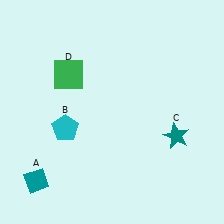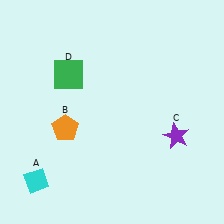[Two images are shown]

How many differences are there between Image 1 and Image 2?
There are 3 differences between the two images.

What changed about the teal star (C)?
In Image 1, C is teal. In Image 2, it changed to purple.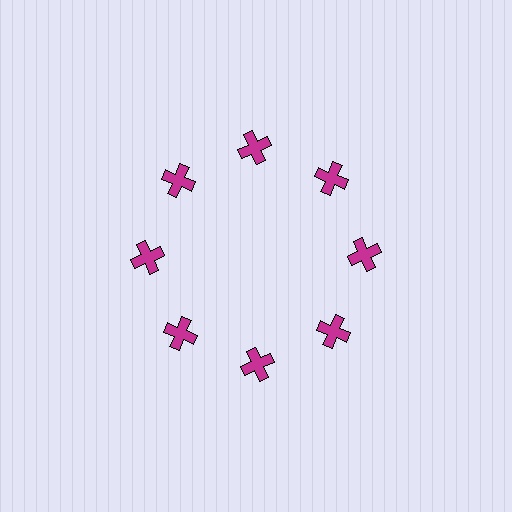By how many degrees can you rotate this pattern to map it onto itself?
The pattern maps onto itself every 45 degrees of rotation.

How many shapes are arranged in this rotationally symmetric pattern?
There are 8 shapes, arranged in 8 groups of 1.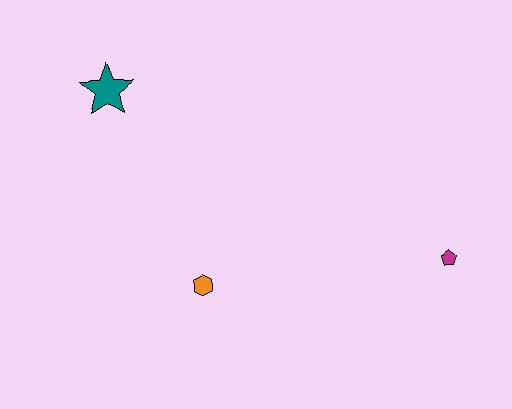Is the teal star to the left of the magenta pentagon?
Yes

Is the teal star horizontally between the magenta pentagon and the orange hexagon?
No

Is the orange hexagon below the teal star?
Yes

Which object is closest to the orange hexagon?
The teal star is closest to the orange hexagon.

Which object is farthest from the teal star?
The magenta pentagon is farthest from the teal star.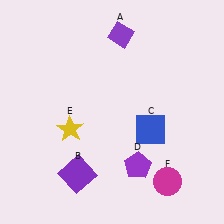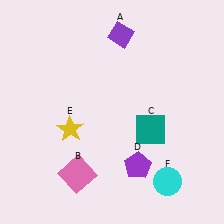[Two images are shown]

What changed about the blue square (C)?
In Image 1, C is blue. In Image 2, it changed to teal.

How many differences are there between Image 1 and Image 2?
There are 3 differences between the two images.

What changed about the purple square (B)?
In Image 1, B is purple. In Image 2, it changed to pink.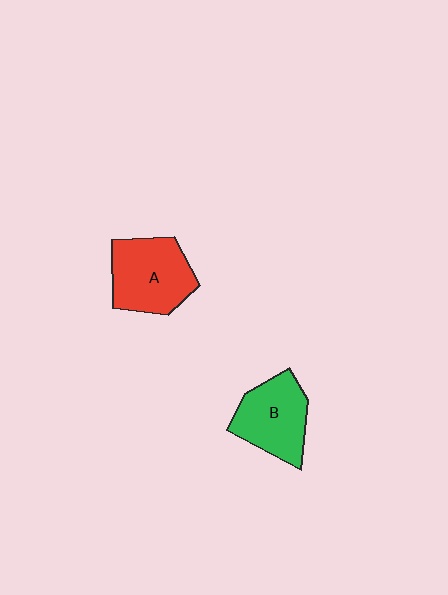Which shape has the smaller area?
Shape B (green).